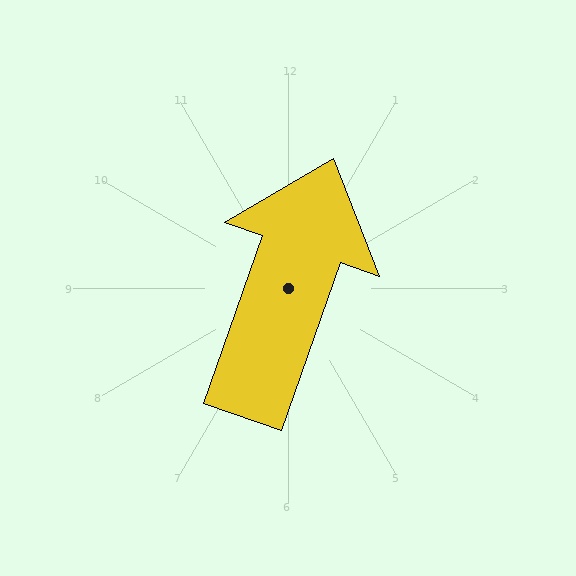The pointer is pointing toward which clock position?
Roughly 1 o'clock.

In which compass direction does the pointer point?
North.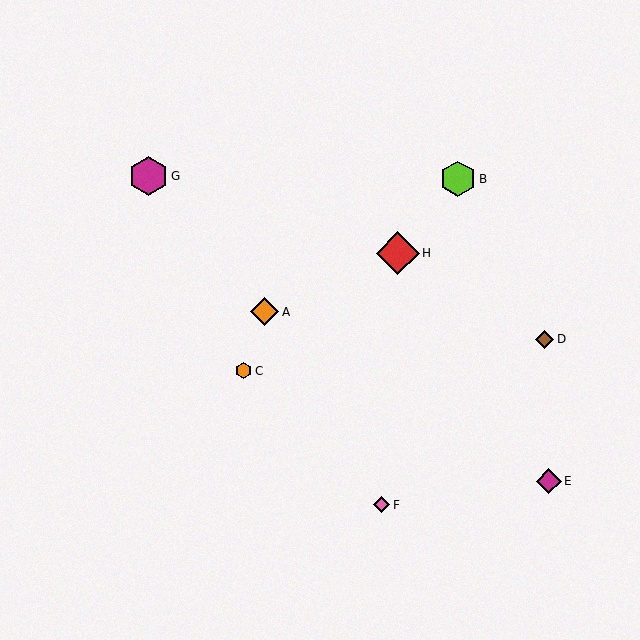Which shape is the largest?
The red diamond (labeled H) is the largest.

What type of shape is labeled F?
Shape F is a pink diamond.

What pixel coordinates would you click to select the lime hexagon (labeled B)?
Click at (458, 179) to select the lime hexagon B.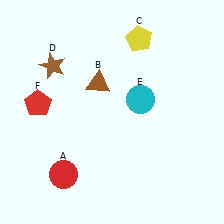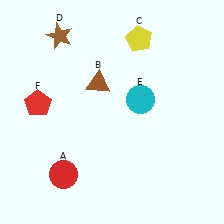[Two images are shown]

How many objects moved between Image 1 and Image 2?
1 object moved between the two images.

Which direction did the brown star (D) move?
The brown star (D) moved up.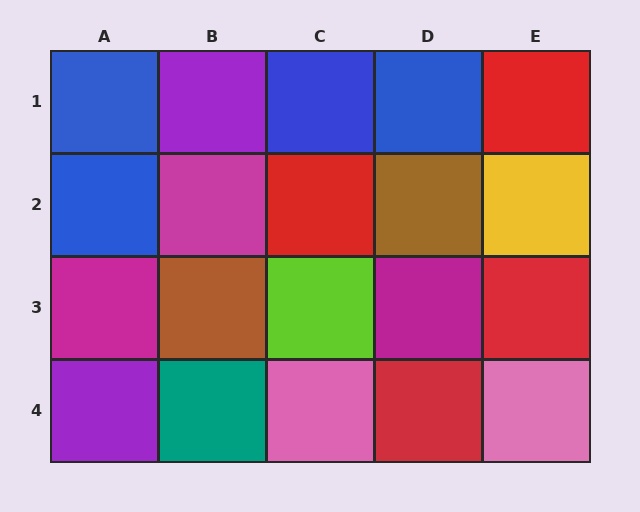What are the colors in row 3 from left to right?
Magenta, brown, lime, magenta, red.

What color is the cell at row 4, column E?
Pink.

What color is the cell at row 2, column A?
Blue.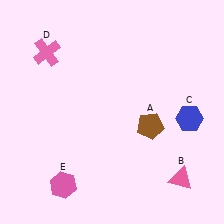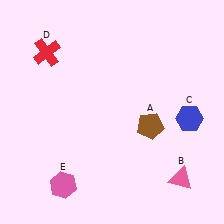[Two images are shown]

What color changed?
The cross (D) changed from pink in Image 1 to red in Image 2.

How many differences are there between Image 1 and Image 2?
There is 1 difference between the two images.